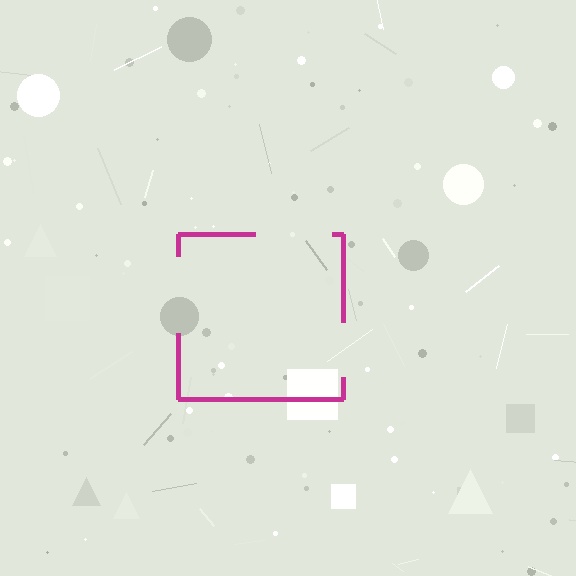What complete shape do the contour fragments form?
The contour fragments form a square.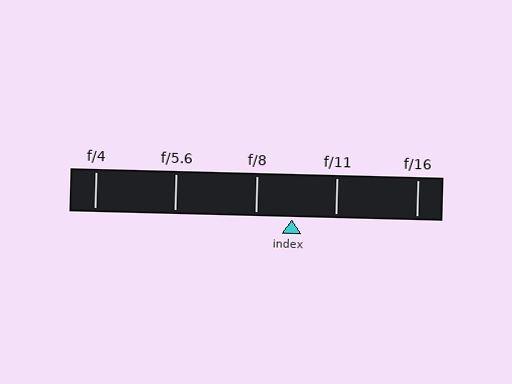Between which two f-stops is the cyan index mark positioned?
The index mark is between f/8 and f/11.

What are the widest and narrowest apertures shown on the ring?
The widest aperture shown is f/4 and the narrowest is f/16.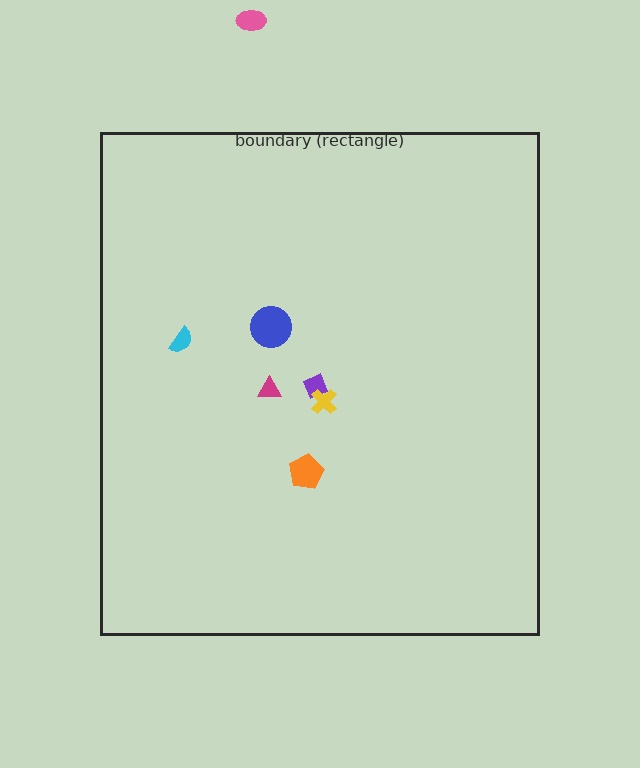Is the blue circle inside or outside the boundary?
Inside.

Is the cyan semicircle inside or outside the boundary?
Inside.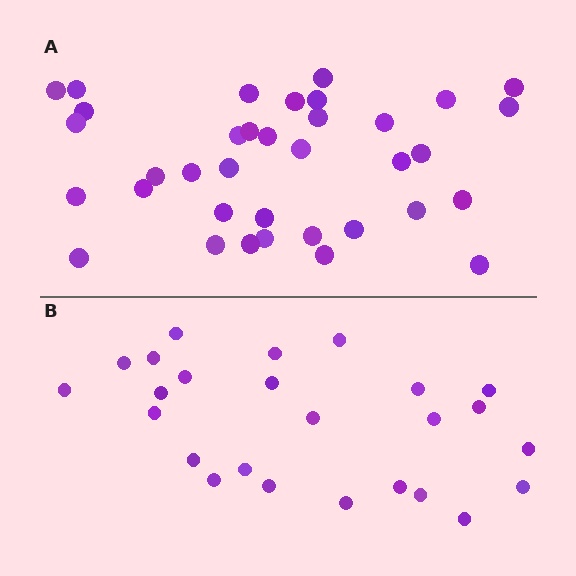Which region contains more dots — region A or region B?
Region A (the top region) has more dots.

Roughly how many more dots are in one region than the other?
Region A has roughly 12 or so more dots than region B.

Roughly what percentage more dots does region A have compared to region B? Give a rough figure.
About 45% more.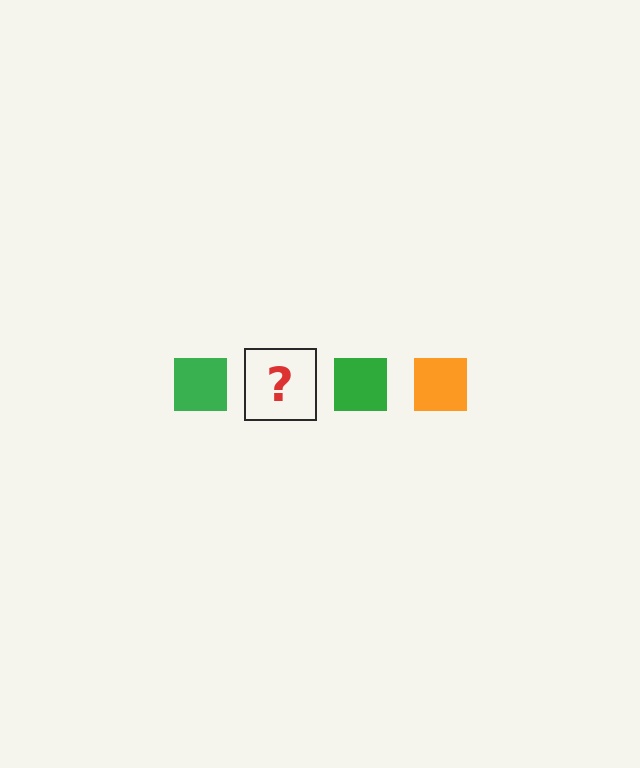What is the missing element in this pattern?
The missing element is an orange square.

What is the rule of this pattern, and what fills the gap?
The rule is that the pattern cycles through green, orange squares. The gap should be filled with an orange square.